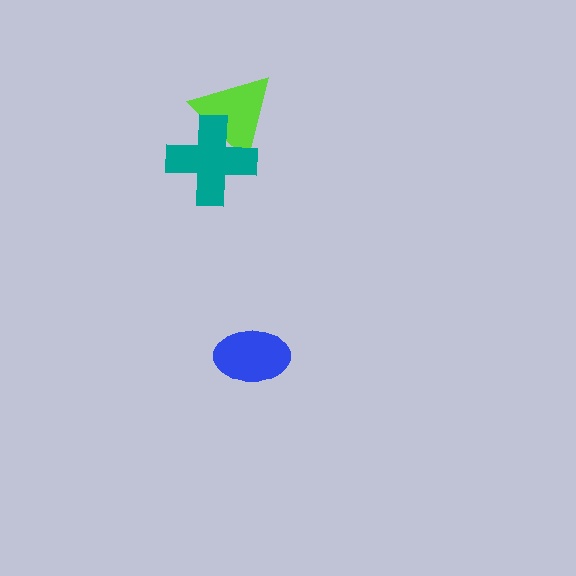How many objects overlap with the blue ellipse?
0 objects overlap with the blue ellipse.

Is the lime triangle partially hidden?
Yes, it is partially covered by another shape.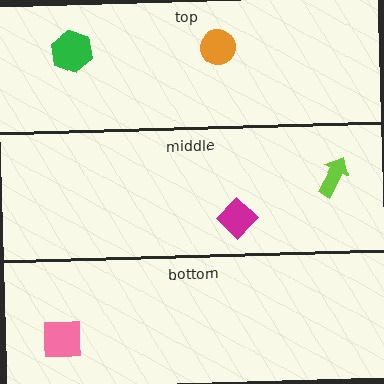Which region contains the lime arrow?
The middle region.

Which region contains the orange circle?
The top region.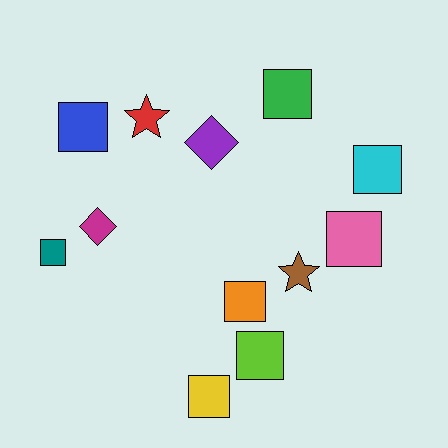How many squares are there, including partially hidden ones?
There are 8 squares.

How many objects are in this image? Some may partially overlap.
There are 12 objects.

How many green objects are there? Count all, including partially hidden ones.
There is 1 green object.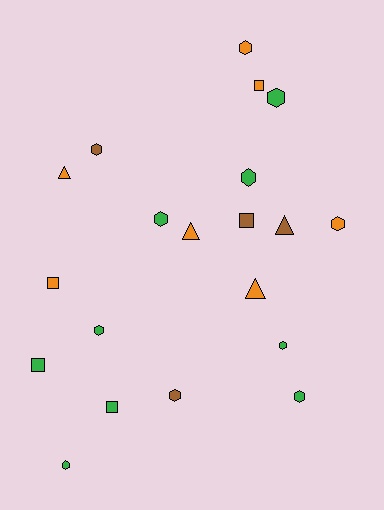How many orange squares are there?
There are 2 orange squares.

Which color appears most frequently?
Green, with 9 objects.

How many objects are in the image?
There are 20 objects.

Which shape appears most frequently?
Hexagon, with 11 objects.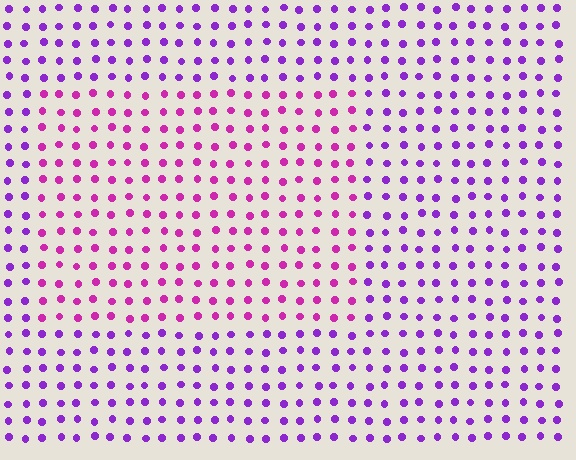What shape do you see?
I see a rectangle.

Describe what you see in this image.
The image is filled with small purple elements in a uniform arrangement. A rectangle-shaped region is visible where the elements are tinted to a slightly different hue, forming a subtle color boundary.